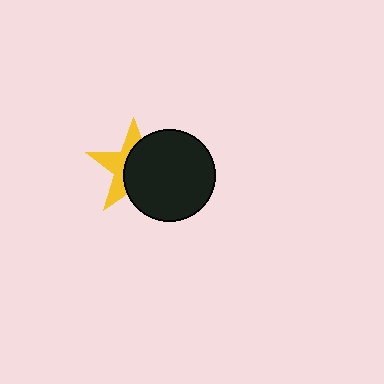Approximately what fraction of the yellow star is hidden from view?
Roughly 59% of the yellow star is hidden behind the black circle.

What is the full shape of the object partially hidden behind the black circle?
The partially hidden object is a yellow star.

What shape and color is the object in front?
The object in front is a black circle.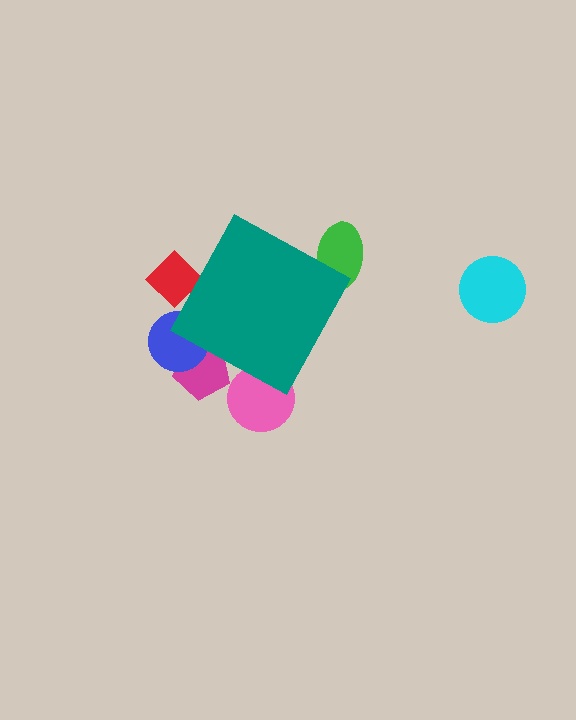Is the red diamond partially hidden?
Yes, the red diamond is partially hidden behind the teal diamond.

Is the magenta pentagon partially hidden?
Yes, the magenta pentagon is partially hidden behind the teal diamond.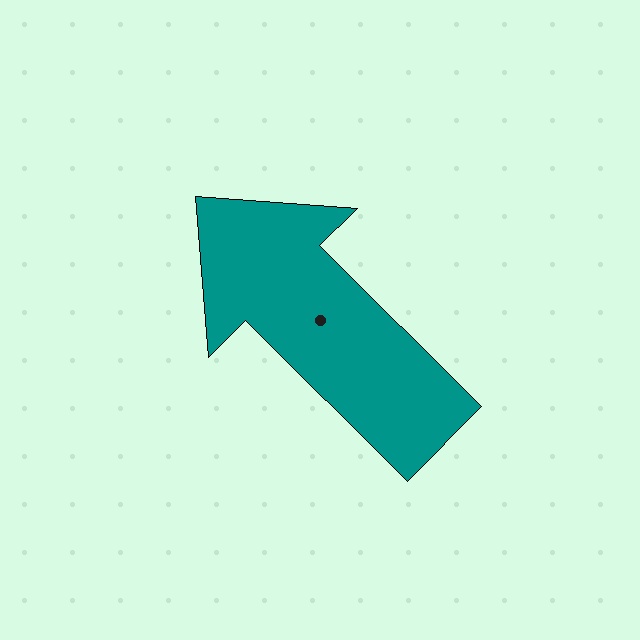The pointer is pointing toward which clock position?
Roughly 10 o'clock.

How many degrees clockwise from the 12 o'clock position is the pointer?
Approximately 315 degrees.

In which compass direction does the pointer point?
Northwest.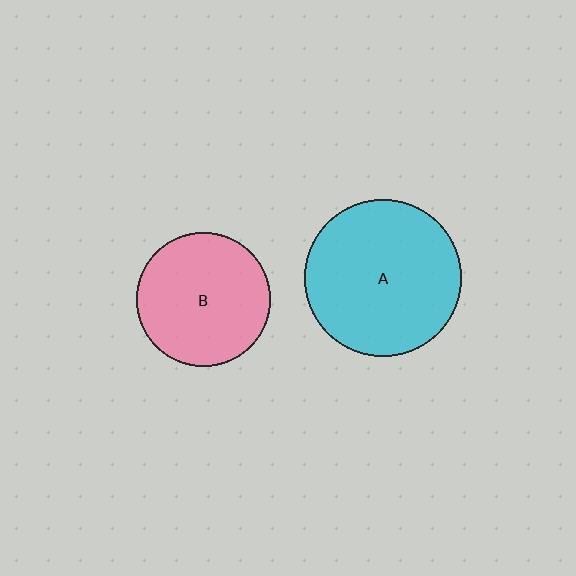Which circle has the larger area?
Circle A (cyan).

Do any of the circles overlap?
No, none of the circles overlap.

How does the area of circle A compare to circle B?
Approximately 1.4 times.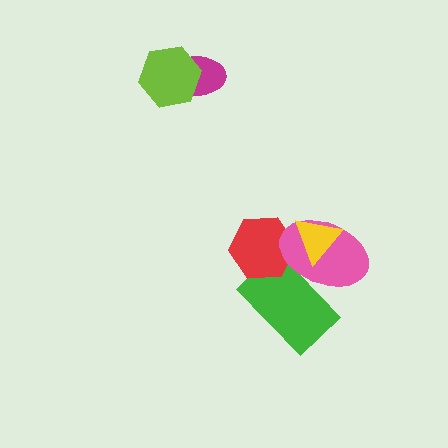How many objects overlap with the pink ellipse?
3 objects overlap with the pink ellipse.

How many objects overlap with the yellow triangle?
2 objects overlap with the yellow triangle.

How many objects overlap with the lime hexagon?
1 object overlaps with the lime hexagon.